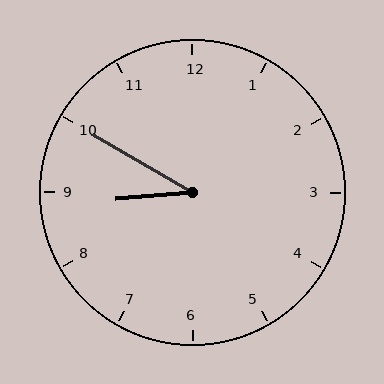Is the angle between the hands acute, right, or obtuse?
It is acute.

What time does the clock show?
8:50.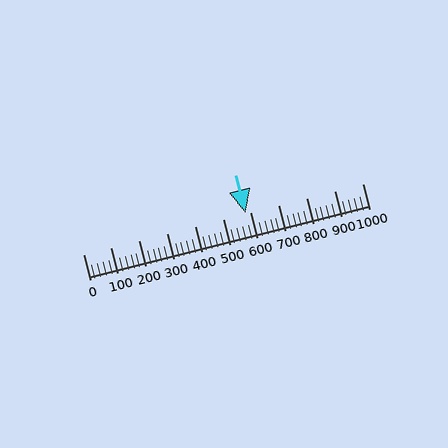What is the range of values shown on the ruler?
The ruler shows values from 0 to 1000.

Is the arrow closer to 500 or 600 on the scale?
The arrow is closer to 600.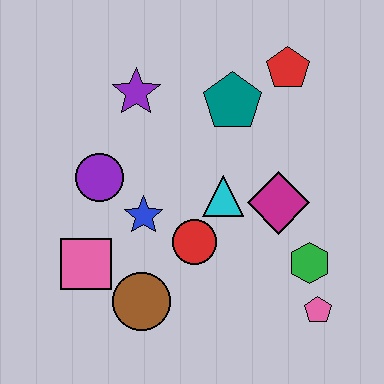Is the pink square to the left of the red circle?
Yes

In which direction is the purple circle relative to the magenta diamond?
The purple circle is to the left of the magenta diamond.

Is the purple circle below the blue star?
No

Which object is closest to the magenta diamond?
The cyan triangle is closest to the magenta diamond.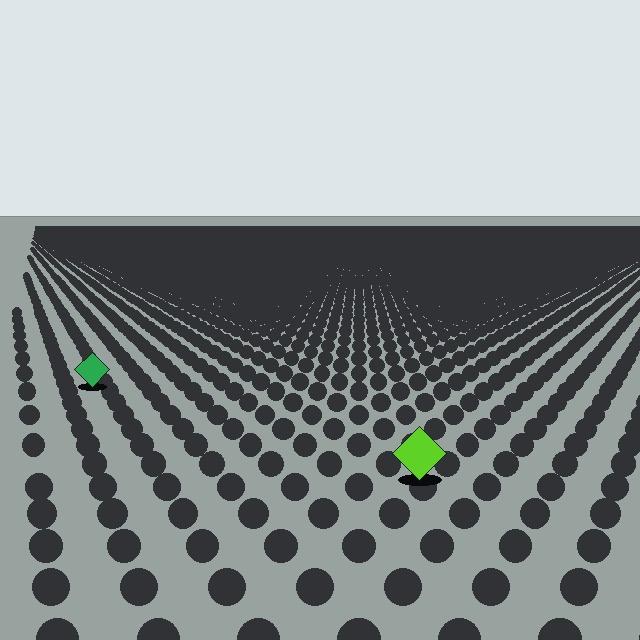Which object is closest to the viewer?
The lime diamond is closest. The texture marks near it are larger and more spread out.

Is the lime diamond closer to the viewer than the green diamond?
Yes. The lime diamond is closer — you can tell from the texture gradient: the ground texture is coarser near it.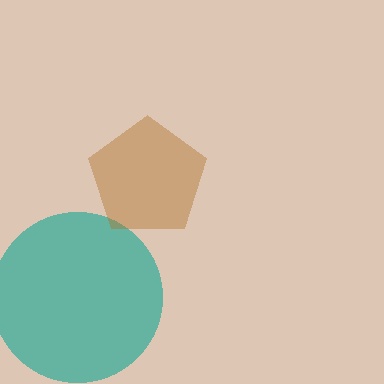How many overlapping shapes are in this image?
There are 2 overlapping shapes in the image.